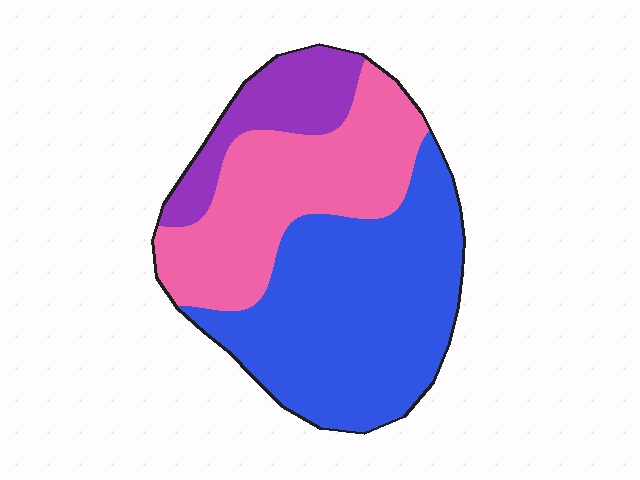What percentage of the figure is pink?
Pink takes up about one third (1/3) of the figure.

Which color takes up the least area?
Purple, at roughly 15%.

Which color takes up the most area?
Blue, at roughly 50%.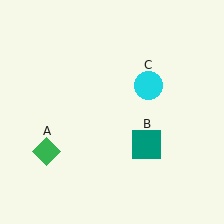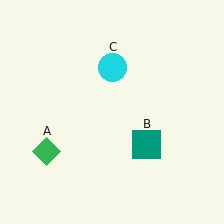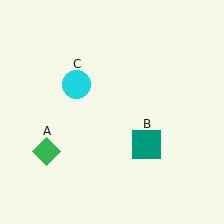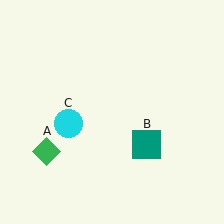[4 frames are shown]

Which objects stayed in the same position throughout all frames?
Green diamond (object A) and teal square (object B) remained stationary.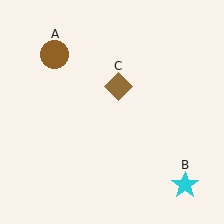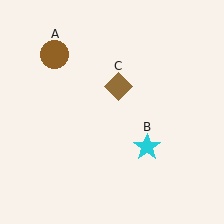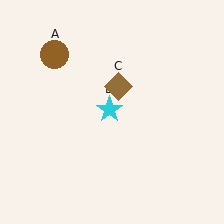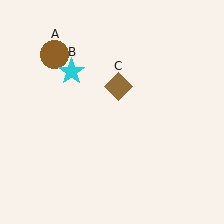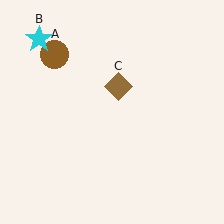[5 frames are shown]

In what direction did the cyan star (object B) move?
The cyan star (object B) moved up and to the left.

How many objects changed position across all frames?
1 object changed position: cyan star (object B).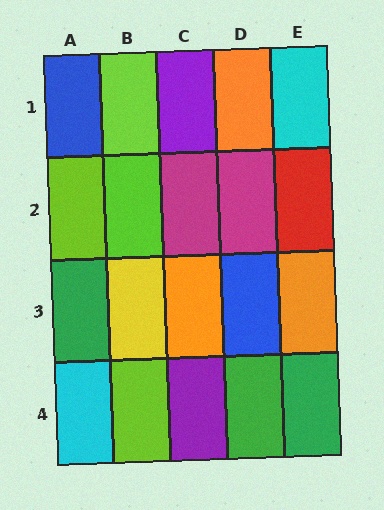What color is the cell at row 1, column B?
Lime.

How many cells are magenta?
2 cells are magenta.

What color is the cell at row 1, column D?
Orange.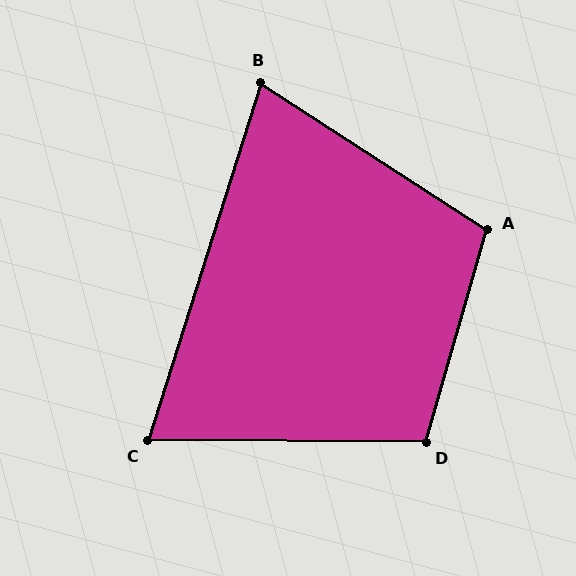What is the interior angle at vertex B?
Approximately 74 degrees (acute).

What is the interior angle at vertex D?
Approximately 106 degrees (obtuse).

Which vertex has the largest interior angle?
A, at approximately 107 degrees.